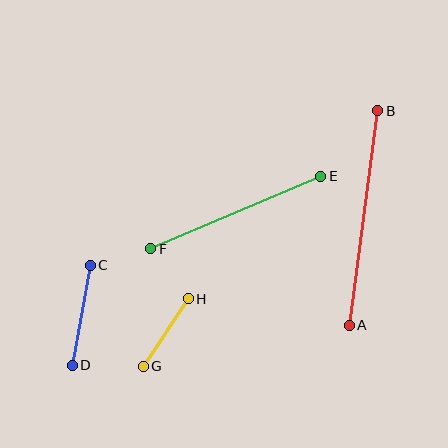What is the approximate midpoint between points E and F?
The midpoint is at approximately (236, 212) pixels.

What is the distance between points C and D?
The distance is approximately 102 pixels.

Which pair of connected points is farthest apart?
Points A and B are farthest apart.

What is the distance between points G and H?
The distance is approximately 81 pixels.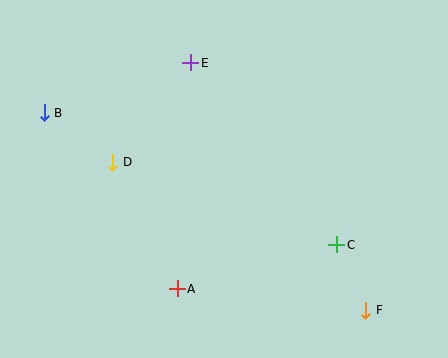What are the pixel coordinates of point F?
Point F is at (366, 310).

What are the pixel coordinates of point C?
Point C is at (337, 245).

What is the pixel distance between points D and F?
The distance between D and F is 293 pixels.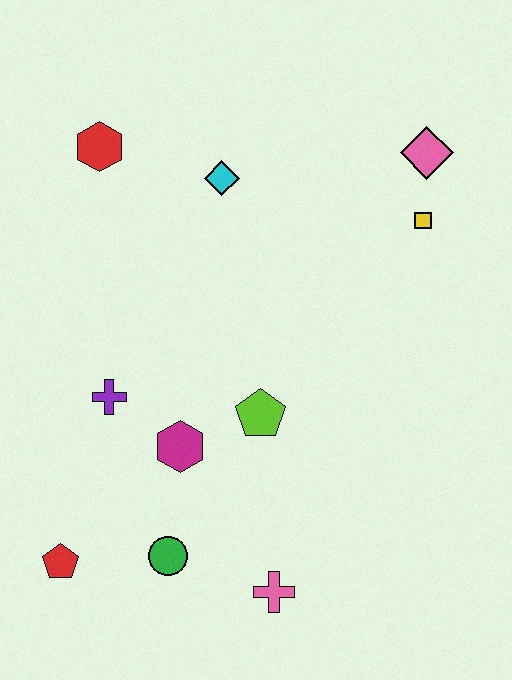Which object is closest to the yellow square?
The pink diamond is closest to the yellow square.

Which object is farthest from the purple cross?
The pink diamond is farthest from the purple cross.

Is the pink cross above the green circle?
No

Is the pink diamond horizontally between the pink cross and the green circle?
No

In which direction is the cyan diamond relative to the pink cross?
The cyan diamond is above the pink cross.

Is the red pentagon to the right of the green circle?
No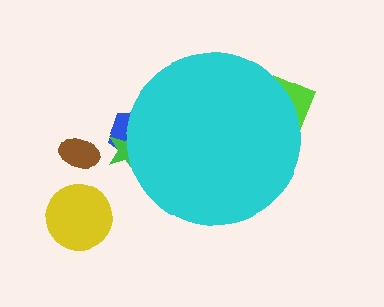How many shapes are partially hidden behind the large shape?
3 shapes are partially hidden.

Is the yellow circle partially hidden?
No, the yellow circle is fully visible.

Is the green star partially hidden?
Yes, the green star is partially hidden behind the cyan circle.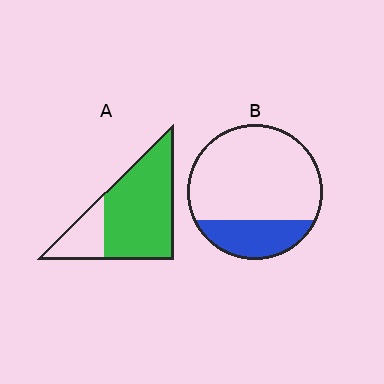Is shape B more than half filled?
No.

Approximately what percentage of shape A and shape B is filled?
A is approximately 75% and B is approximately 25%.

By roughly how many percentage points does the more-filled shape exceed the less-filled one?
By roughly 50 percentage points (A over B).